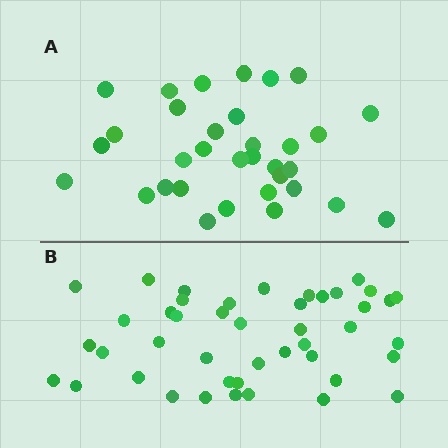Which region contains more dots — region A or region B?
Region B (the bottom region) has more dots.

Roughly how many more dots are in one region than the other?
Region B has roughly 12 or so more dots than region A.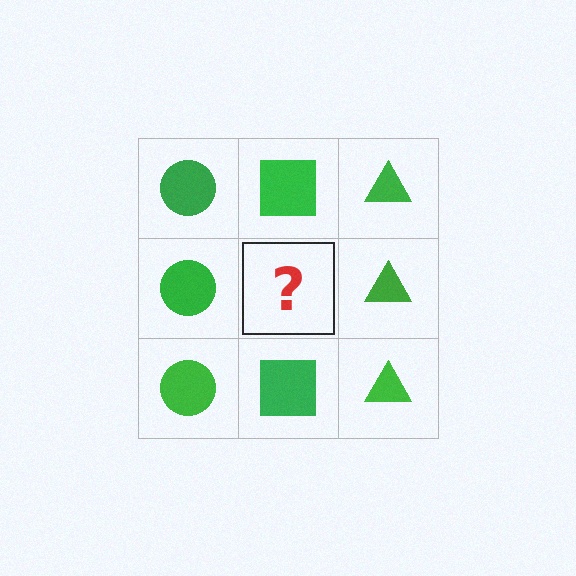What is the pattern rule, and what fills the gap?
The rule is that each column has a consistent shape. The gap should be filled with a green square.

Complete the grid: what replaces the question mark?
The question mark should be replaced with a green square.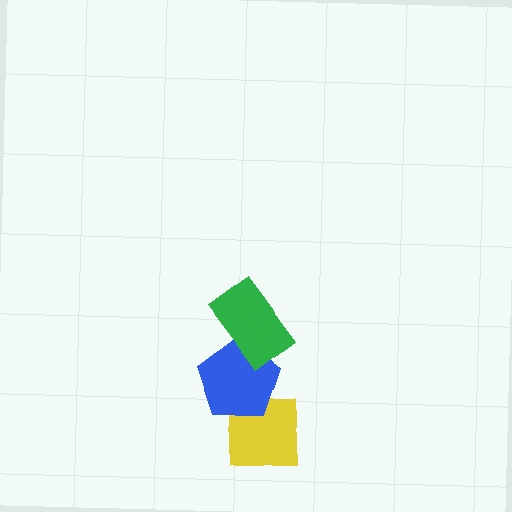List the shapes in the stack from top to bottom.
From top to bottom: the green rectangle, the blue pentagon, the yellow square.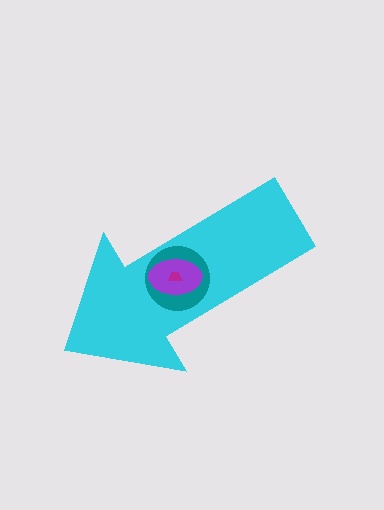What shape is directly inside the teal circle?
The purple ellipse.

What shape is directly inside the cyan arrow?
The teal circle.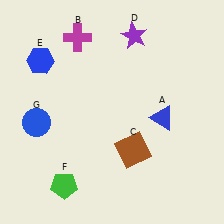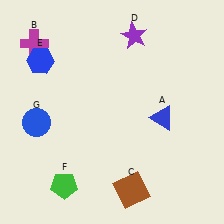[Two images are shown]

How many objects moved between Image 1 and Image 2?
2 objects moved between the two images.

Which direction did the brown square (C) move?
The brown square (C) moved down.